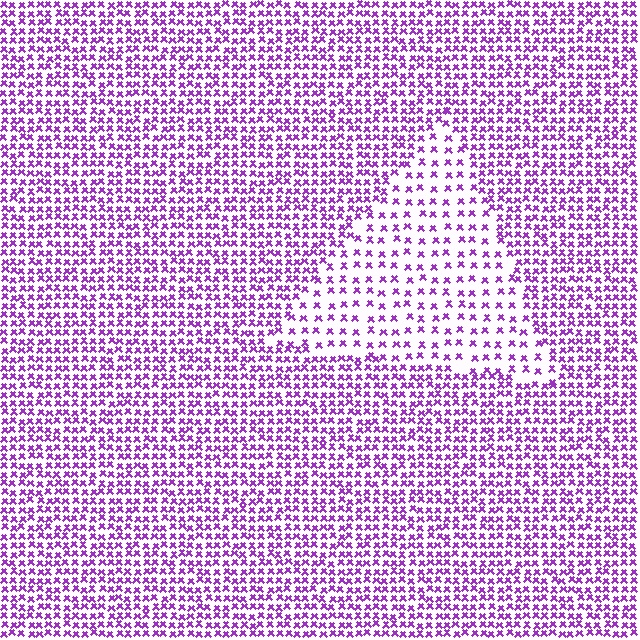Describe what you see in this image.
The image contains small purple elements arranged at two different densities. A triangle-shaped region is visible where the elements are less densely packed than the surrounding area.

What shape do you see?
I see a triangle.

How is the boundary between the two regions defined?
The boundary is defined by a change in element density (approximately 2.1x ratio). All elements are the same color, size, and shape.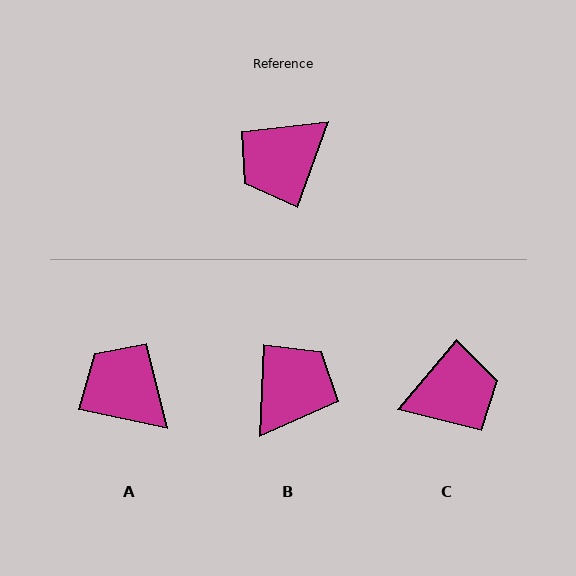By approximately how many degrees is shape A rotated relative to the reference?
Approximately 82 degrees clockwise.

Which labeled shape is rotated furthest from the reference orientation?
B, about 163 degrees away.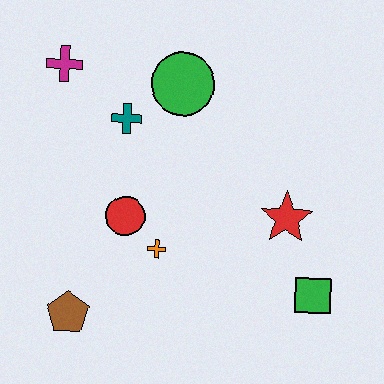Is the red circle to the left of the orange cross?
Yes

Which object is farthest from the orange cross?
The magenta cross is farthest from the orange cross.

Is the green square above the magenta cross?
No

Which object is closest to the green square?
The red star is closest to the green square.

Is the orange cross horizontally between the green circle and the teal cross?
Yes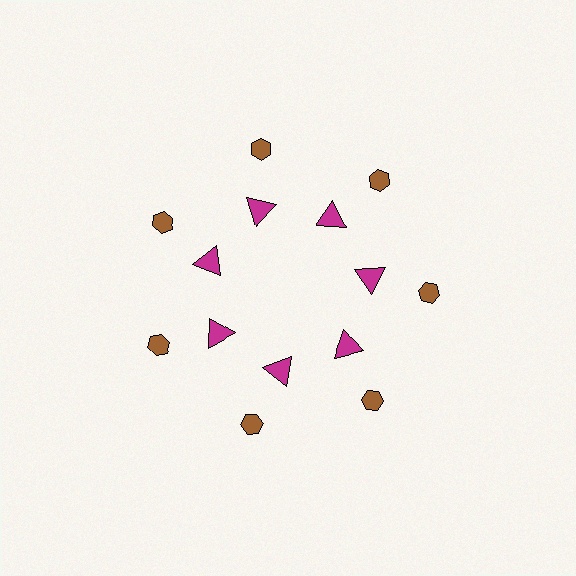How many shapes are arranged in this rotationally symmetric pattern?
There are 14 shapes, arranged in 7 groups of 2.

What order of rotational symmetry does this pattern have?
This pattern has 7-fold rotational symmetry.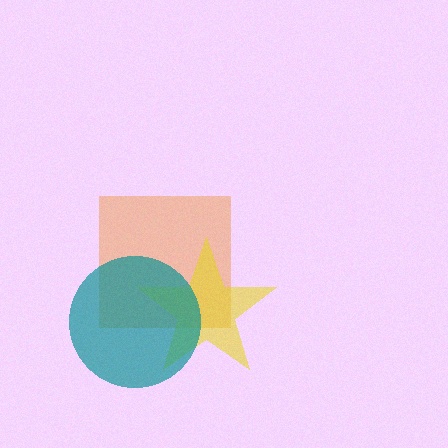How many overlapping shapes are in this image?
There are 3 overlapping shapes in the image.